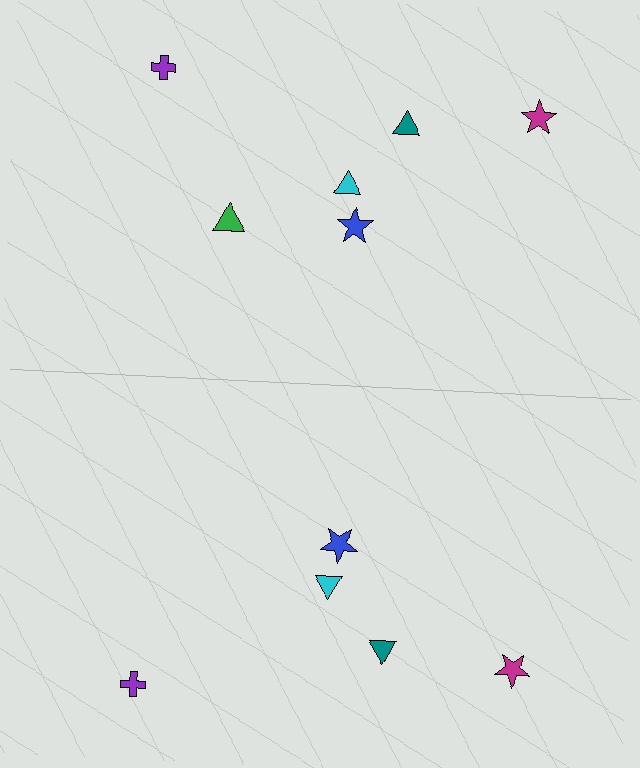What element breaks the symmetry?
A green triangle is missing from the bottom side.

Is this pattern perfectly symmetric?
No, the pattern is not perfectly symmetric. A green triangle is missing from the bottom side.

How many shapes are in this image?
There are 11 shapes in this image.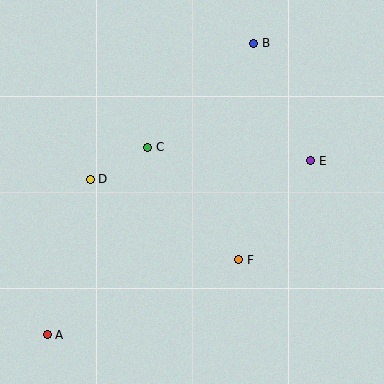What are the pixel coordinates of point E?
Point E is at (311, 161).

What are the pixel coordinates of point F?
Point F is at (239, 260).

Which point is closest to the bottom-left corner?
Point A is closest to the bottom-left corner.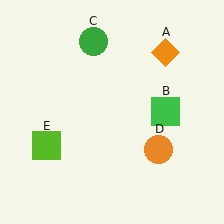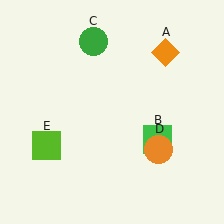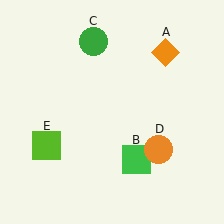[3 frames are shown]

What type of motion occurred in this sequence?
The green square (object B) rotated clockwise around the center of the scene.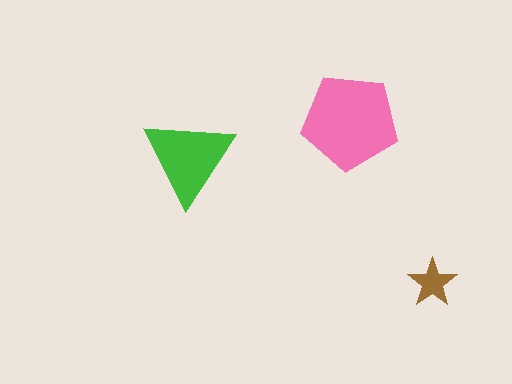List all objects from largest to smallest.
The pink pentagon, the green triangle, the brown star.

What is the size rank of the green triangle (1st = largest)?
2nd.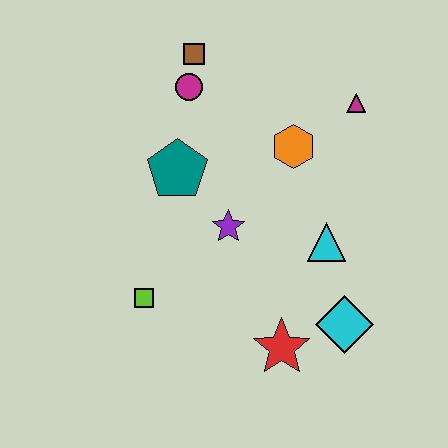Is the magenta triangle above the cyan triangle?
Yes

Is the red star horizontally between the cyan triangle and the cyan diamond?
No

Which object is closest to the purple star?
The teal pentagon is closest to the purple star.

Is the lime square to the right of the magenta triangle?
No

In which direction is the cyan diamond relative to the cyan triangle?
The cyan diamond is below the cyan triangle.